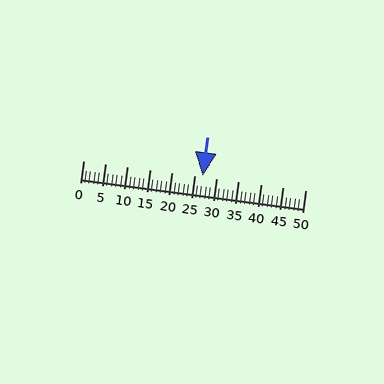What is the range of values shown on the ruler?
The ruler shows values from 0 to 50.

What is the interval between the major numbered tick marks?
The major tick marks are spaced 5 units apart.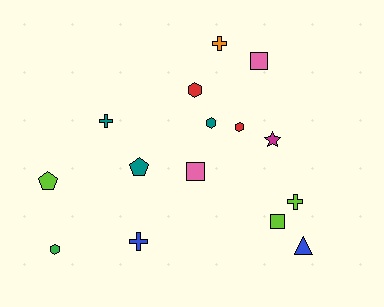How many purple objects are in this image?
There are no purple objects.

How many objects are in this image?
There are 15 objects.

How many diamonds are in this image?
There are no diamonds.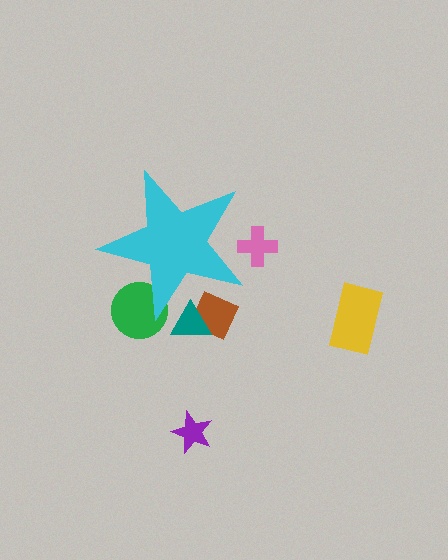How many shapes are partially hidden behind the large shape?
4 shapes are partially hidden.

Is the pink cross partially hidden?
Yes, the pink cross is partially hidden behind the cyan star.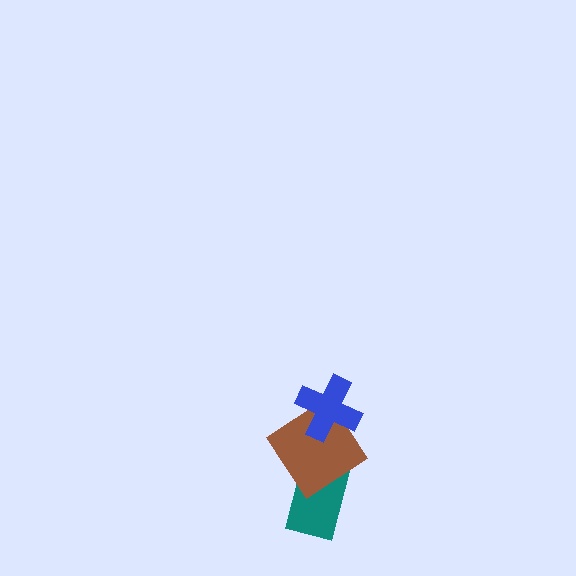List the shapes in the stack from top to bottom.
From top to bottom: the blue cross, the brown diamond, the teal rectangle.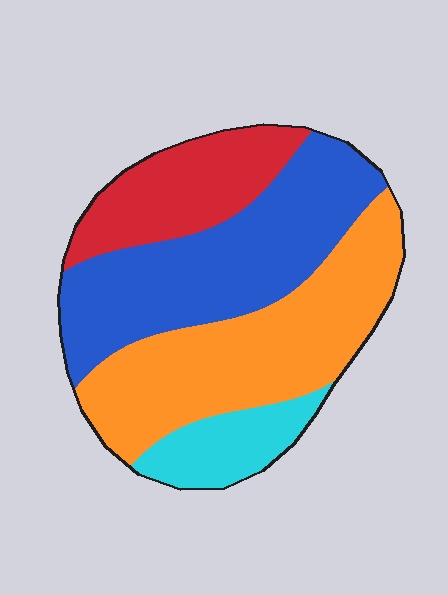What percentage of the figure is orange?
Orange takes up between a third and a half of the figure.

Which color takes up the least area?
Cyan, at roughly 10%.